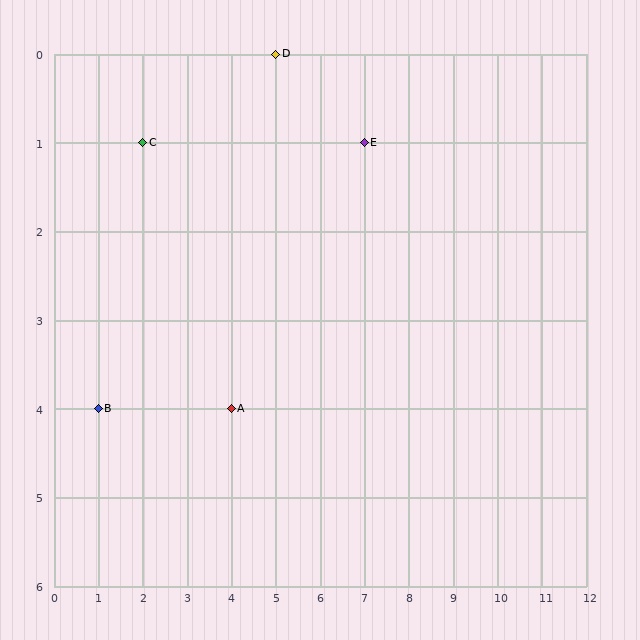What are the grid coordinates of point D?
Point D is at grid coordinates (5, 0).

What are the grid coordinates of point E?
Point E is at grid coordinates (7, 1).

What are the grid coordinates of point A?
Point A is at grid coordinates (4, 4).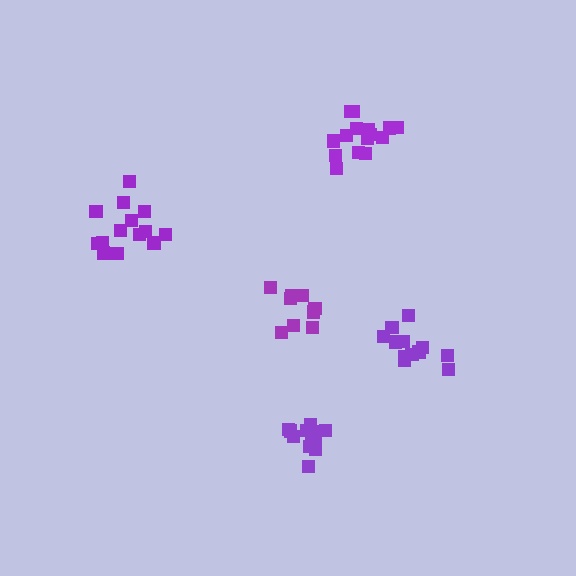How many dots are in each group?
Group 1: 15 dots, Group 2: 13 dots, Group 3: 9 dots, Group 4: 14 dots, Group 5: 13 dots (64 total).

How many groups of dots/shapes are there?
There are 5 groups.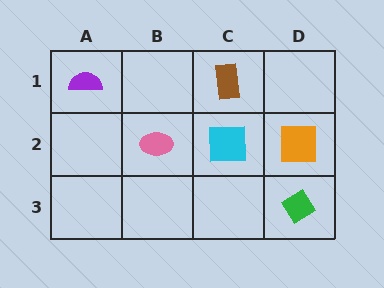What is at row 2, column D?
An orange square.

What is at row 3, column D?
A green diamond.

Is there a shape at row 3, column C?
No, that cell is empty.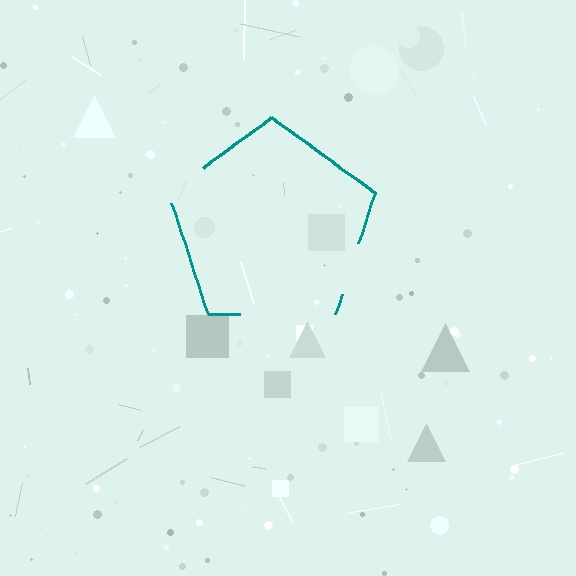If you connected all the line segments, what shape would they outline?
They would outline a pentagon.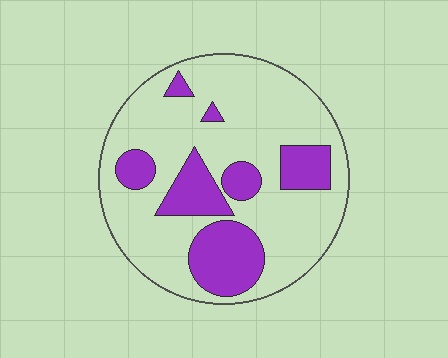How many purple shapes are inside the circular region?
7.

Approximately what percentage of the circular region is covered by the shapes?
Approximately 25%.